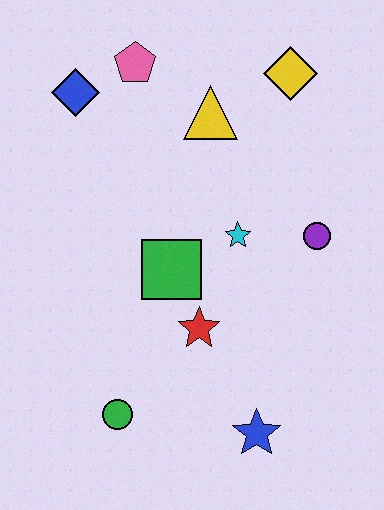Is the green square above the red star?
Yes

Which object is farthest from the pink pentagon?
The blue star is farthest from the pink pentagon.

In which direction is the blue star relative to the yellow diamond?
The blue star is below the yellow diamond.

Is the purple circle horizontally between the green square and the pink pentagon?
No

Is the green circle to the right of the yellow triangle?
No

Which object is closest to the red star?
The green square is closest to the red star.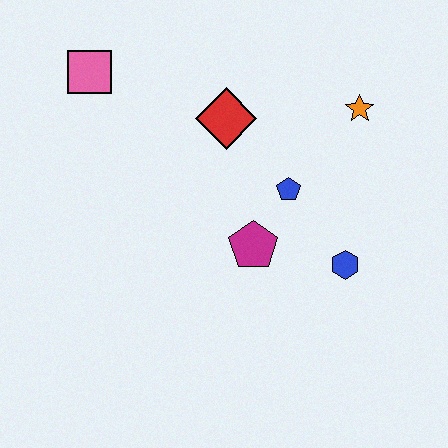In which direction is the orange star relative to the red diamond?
The orange star is to the right of the red diamond.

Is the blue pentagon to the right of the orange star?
No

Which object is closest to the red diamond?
The blue pentagon is closest to the red diamond.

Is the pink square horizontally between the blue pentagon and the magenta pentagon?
No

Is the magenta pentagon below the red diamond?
Yes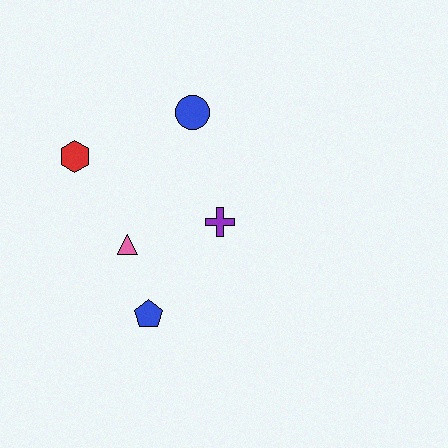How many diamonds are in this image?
There are no diamonds.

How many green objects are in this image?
There are no green objects.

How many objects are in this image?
There are 5 objects.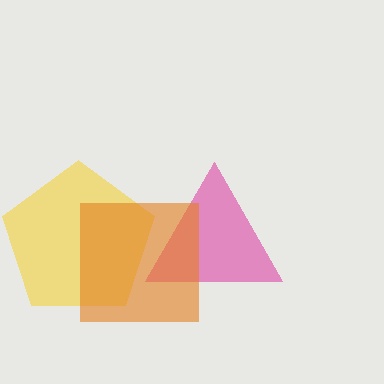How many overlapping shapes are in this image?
There are 3 overlapping shapes in the image.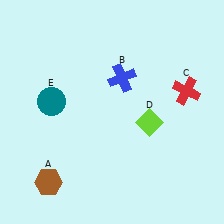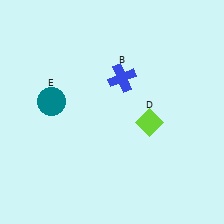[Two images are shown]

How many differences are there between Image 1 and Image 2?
There are 2 differences between the two images.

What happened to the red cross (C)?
The red cross (C) was removed in Image 2. It was in the top-right area of Image 1.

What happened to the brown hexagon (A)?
The brown hexagon (A) was removed in Image 2. It was in the bottom-left area of Image 1.